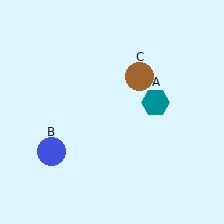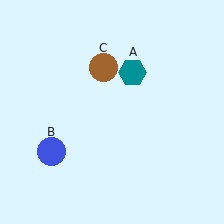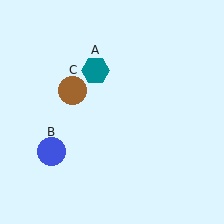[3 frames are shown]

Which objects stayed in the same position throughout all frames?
Blue circle (object B) remained stationary.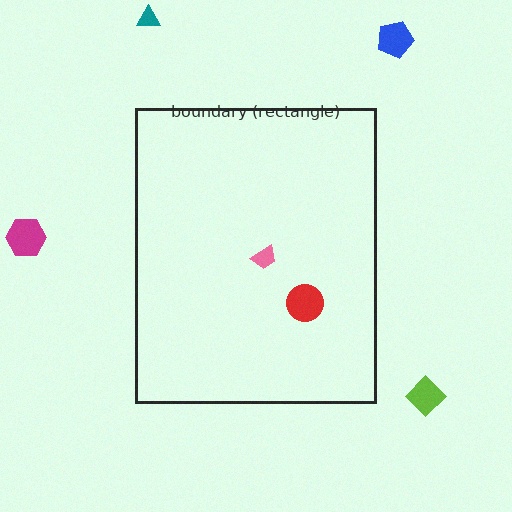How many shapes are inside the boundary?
2 inside, 4 outside.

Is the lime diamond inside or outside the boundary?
Outside.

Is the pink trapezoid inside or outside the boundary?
Inside.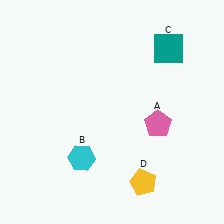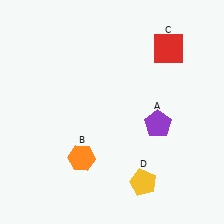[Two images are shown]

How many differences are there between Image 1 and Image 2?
There are 3 differences between the two images.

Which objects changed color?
A changed from pink to purple. B changed from cyan to orange. C changed from teal to red.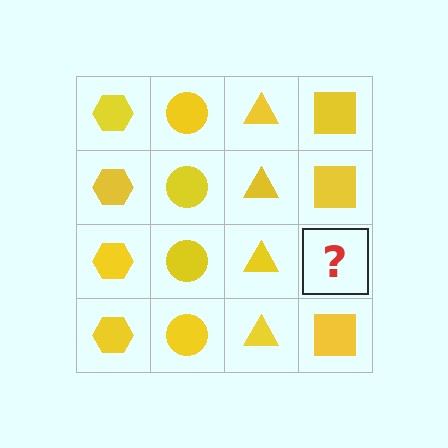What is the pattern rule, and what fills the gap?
The rule is that each column has a consistent shape. The gap should be filled with a yellow square.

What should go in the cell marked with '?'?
The missing cell should contain a yellow square.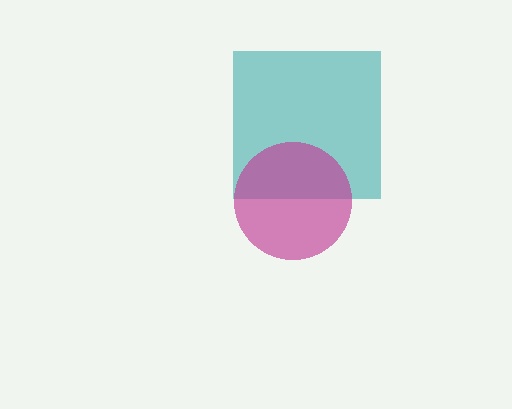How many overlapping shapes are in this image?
There are 2 overlapping shapes in the image.